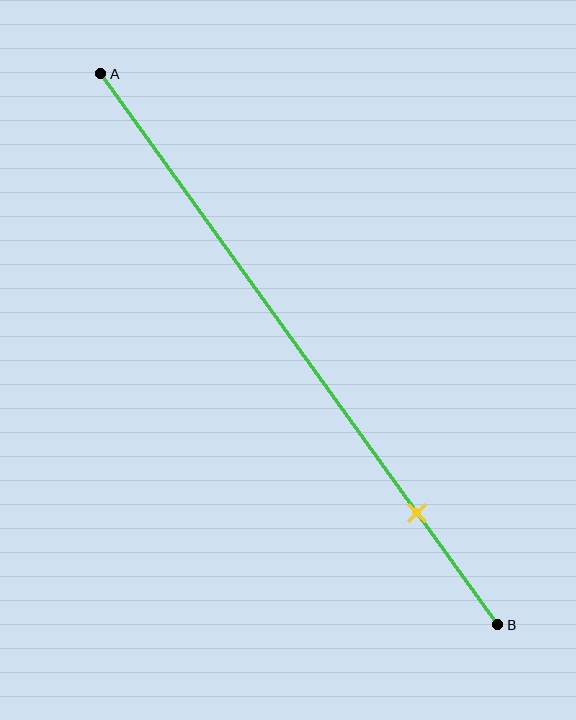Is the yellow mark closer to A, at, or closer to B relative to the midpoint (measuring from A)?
The yellow mark is closer to point B than the midpoint of segment AB.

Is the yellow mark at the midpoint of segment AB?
No, the mark is at about 80% from A, not at the 50% midpoint.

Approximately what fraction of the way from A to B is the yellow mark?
The yellow mark is approximately 80% of the way from A to B.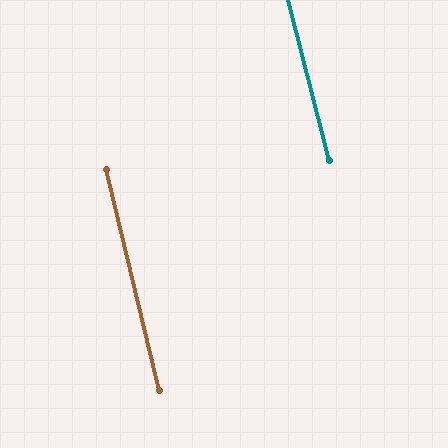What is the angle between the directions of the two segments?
Approximately 1 degree.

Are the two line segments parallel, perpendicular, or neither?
Parallel — their directions differ by only 0.8°.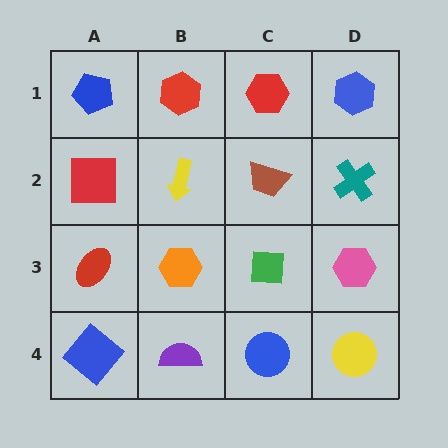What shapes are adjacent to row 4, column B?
An orange hexagon (row 3, column B), a blue diamond (row 4, column A), a blue circle (row 4, column C).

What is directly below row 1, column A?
A red square.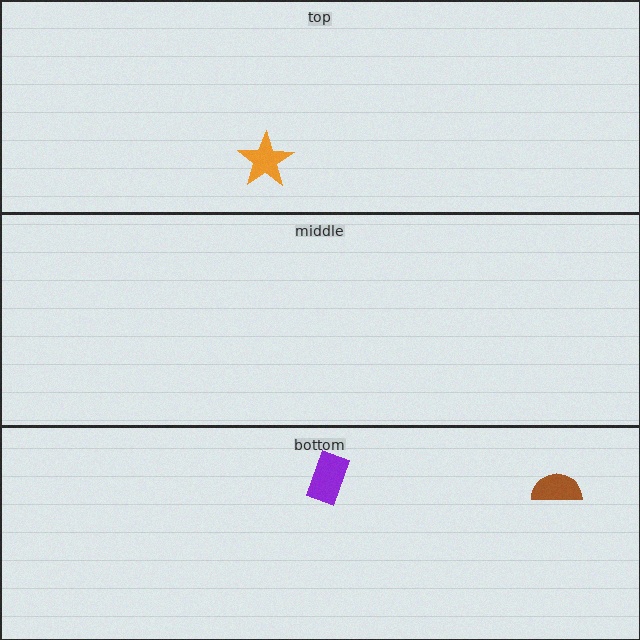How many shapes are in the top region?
1.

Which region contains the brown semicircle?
The bottom region.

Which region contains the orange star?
The top region.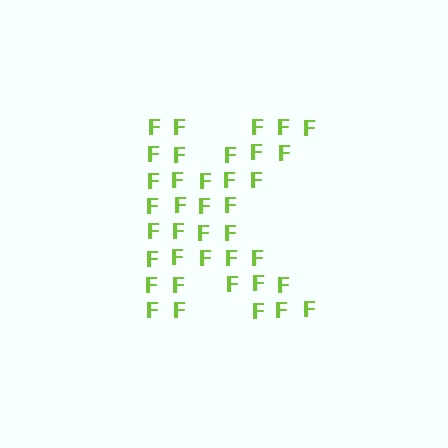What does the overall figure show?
The overall figure shows the letter K.